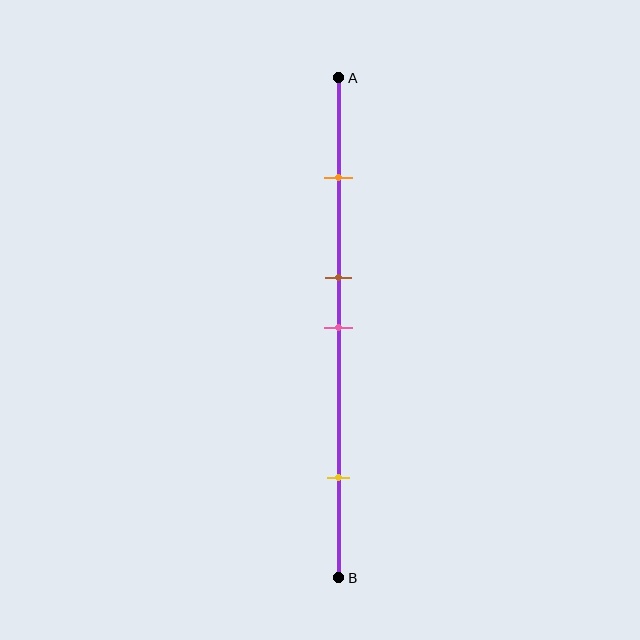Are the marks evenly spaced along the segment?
No, the marks are not evenly spaced.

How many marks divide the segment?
There are 4 marks dividing the segment.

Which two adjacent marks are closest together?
The brown and pink marks are the closest adjacent pair.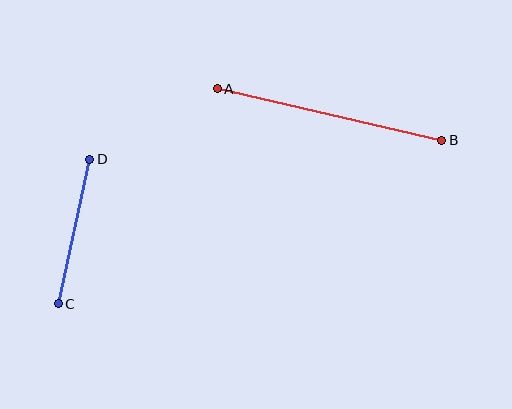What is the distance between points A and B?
The distance is approximately 230 pixels.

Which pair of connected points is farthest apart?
Points A and B are farthest apart.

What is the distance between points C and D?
The distance is approximately 148 pixels.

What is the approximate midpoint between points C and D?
The midpoint is at approximately (74, 232) pixels.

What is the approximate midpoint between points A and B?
The midpoint is at approximately (330, 115) pixels.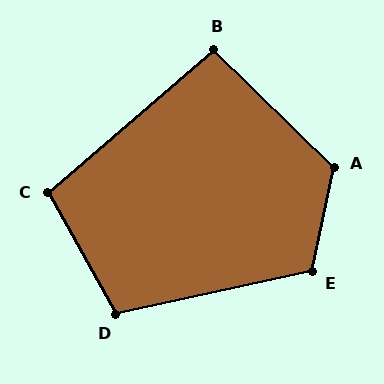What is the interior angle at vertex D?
Approximately 107 degrees (obtuse).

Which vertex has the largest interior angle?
A, at approximately 123 degrees.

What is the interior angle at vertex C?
Approximately 102 degrees (obtuse).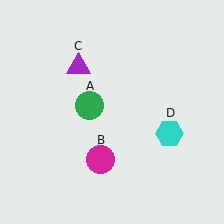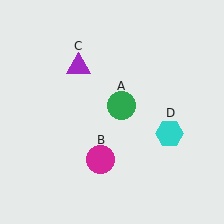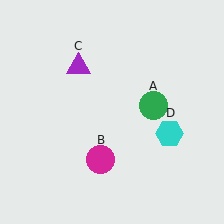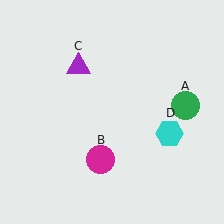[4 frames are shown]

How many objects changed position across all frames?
1 object changed position: green circle (object A).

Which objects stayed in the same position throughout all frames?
Magenta circle (object B) and purple triangle (object C) and cyan hexagon (object D) remained stationary.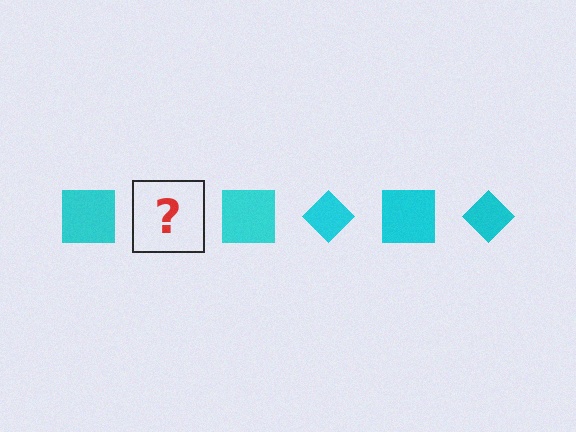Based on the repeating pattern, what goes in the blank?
The blank should be a cyan diamond.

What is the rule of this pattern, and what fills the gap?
The rule is that the pattern cycles through square, diamond shapes in cyan. The gap should be filled with a cyan diamond.